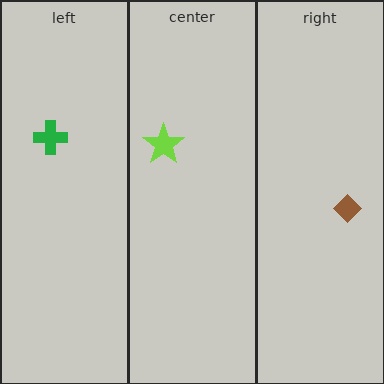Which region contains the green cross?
The left region.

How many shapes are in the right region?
1.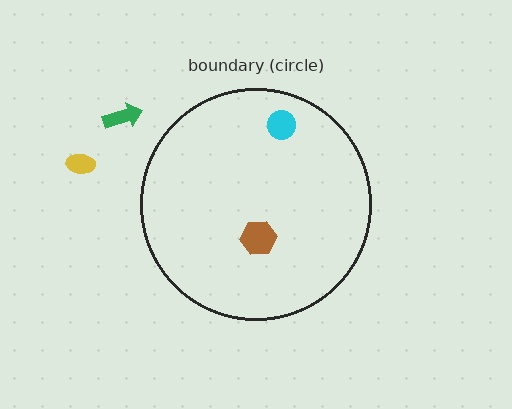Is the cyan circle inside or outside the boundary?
Inside.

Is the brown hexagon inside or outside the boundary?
Inside.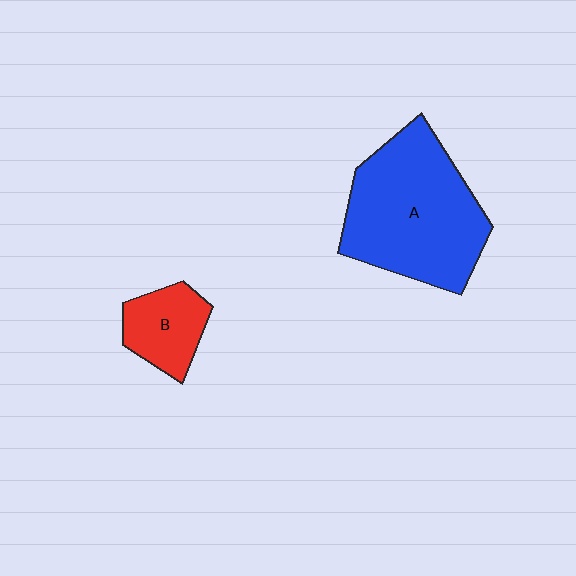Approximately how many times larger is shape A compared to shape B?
Approximately 2.8 times.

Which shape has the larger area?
Shape A (blue).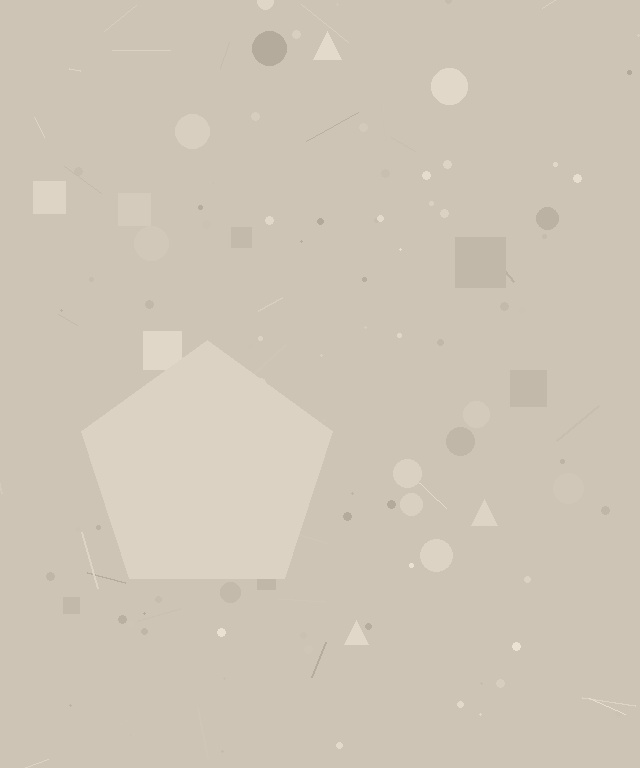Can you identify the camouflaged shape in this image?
The camouflaged shape is a pentagon.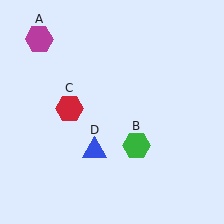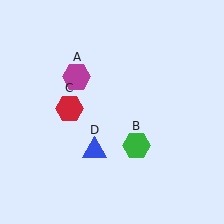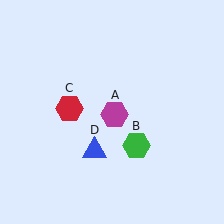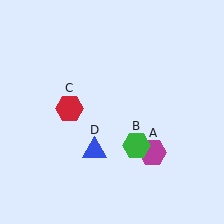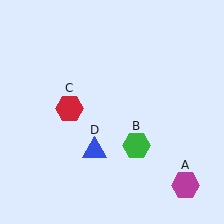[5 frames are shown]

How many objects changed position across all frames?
1 object changed position: magenta hexagon (object A).